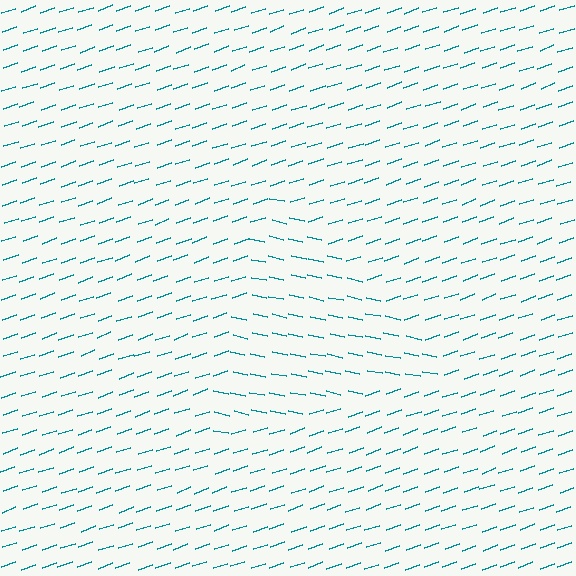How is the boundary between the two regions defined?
The boundary is defined purely by a change in line orientation (approximately 31 degrees difference). All lines are the same color and thickness.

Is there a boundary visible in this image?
Yes, there is a texture boundary formed by a change in line orientation.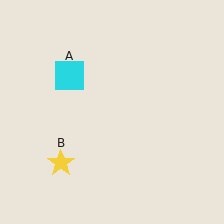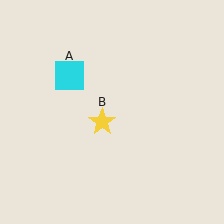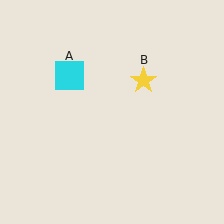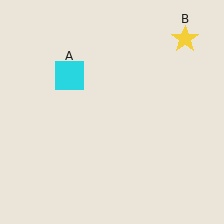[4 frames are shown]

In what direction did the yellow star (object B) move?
The yellow star (object B) moved up and to the right.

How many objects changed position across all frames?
1 object changed position: yellow star (object B).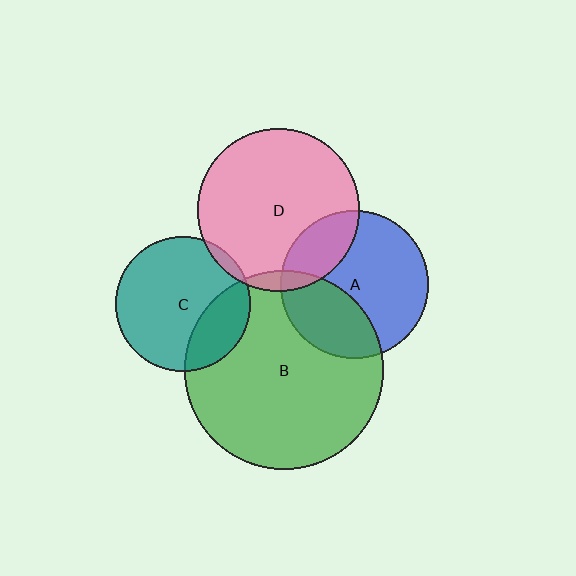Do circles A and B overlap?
Yes.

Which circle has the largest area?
Circle B (green).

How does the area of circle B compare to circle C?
Approximately 2.2 times.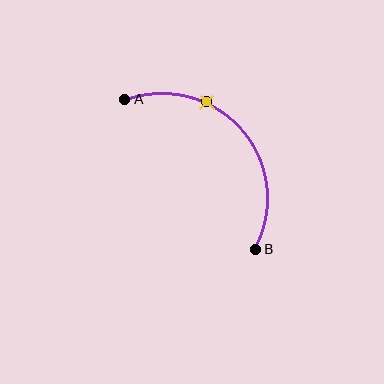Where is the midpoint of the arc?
The arc midpoint is the point on the curve farthest from the straight line joining A and B. It sits above and to the right of that line.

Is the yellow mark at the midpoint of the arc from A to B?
No. The yellow mark lies on the arc but is closer to endpoint A. The arc midpoint would be at the point on the curve equidistant along the arc from both A and B.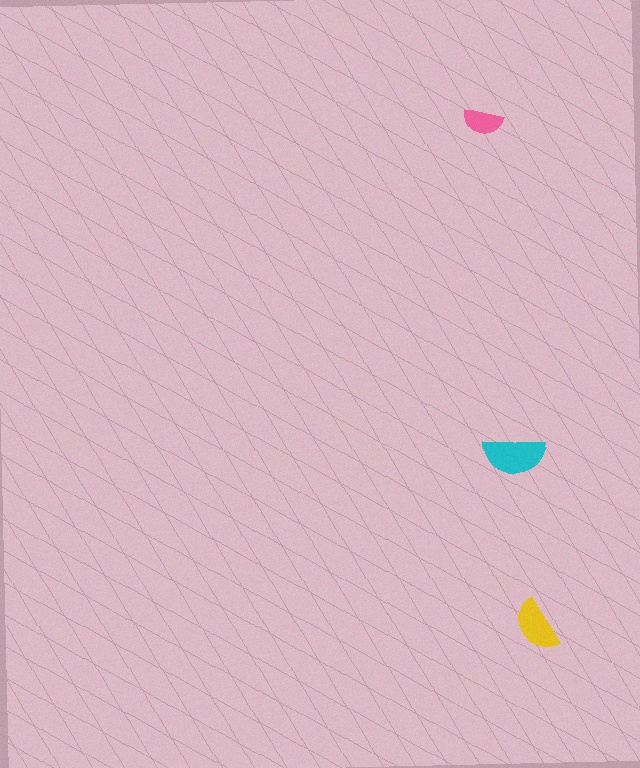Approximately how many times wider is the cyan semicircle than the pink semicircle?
About 1.5 times wider.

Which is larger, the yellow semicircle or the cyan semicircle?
The cyan one.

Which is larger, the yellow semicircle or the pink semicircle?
The yellow one.